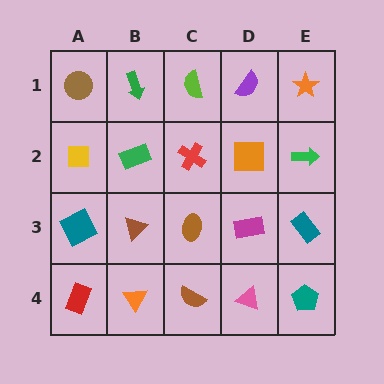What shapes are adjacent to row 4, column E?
A teal rectangle (row 3, column E), a pink triangle (row 4, column D).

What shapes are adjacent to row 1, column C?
A red cross (row 2, column C), a green arrow (row 1, column B), a purple semicircle (row 1, column D).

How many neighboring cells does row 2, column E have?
3.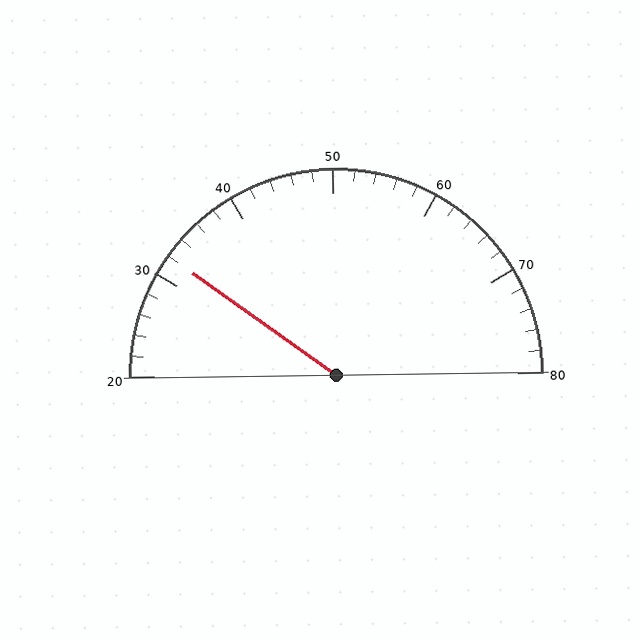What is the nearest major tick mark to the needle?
The nearest major tick mark is 30.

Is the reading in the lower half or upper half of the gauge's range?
The reading is in the lower half of the range (20 to 80).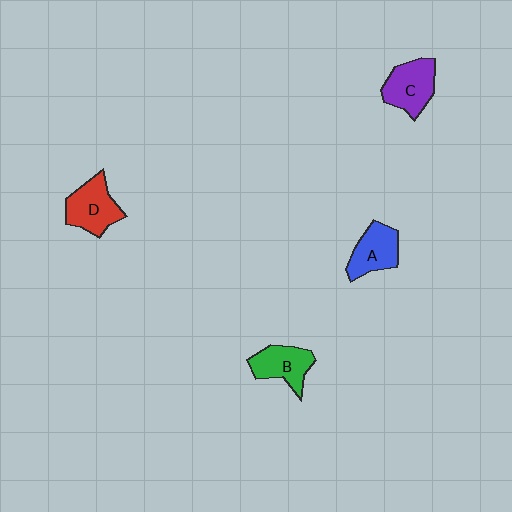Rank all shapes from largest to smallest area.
From largest to smallest: D (red), C (purple), B (green), A (blue).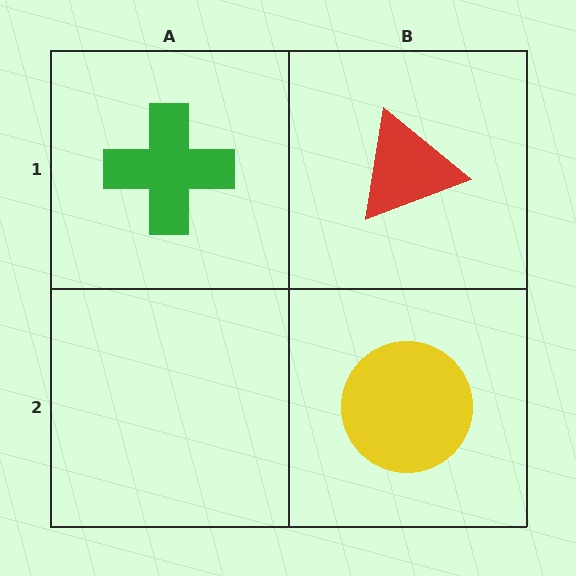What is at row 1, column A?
A green cross.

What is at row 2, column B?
A yellow circle.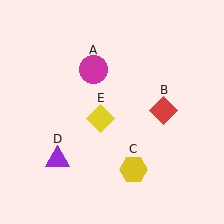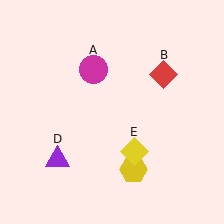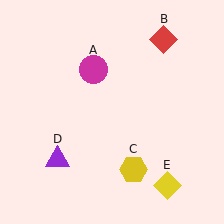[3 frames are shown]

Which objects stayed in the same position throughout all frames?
Magenta circle (object A) and yellow hexagon (object C) and purple triangle (object D) remained stationary.